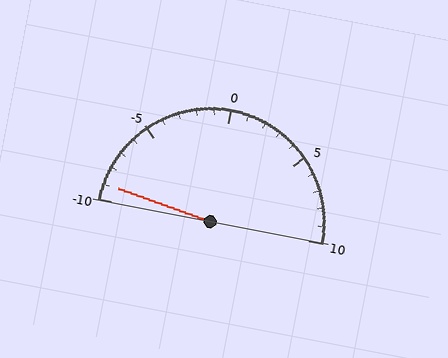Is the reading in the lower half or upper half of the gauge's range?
The reading is in the lower half of the range (-10 to 10).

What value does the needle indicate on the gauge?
The needle indicates approximately -9.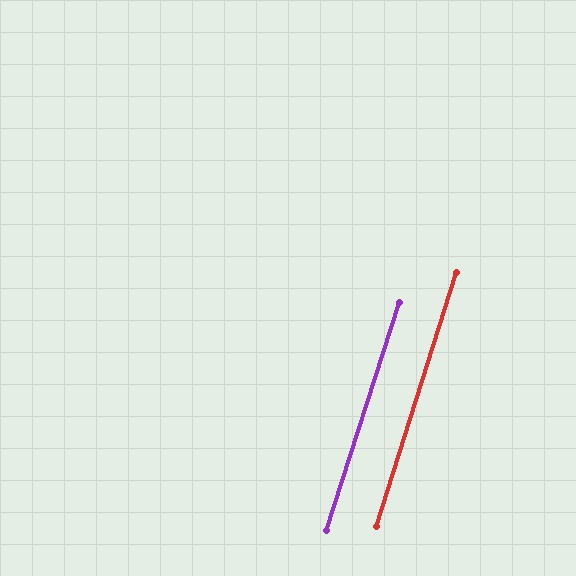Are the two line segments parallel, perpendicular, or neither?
Parallel — their directions differ by only 0.2°.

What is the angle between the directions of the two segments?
Approximately 0 degrees.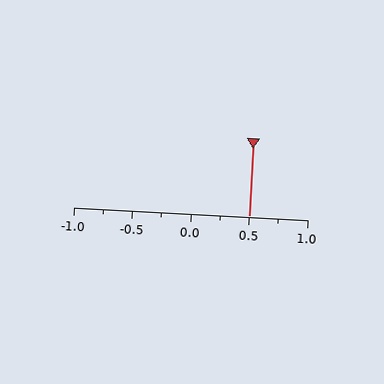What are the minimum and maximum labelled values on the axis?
The axis runs from -1.0 to 1.0.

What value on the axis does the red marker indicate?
The marker indicates approximately 0.5.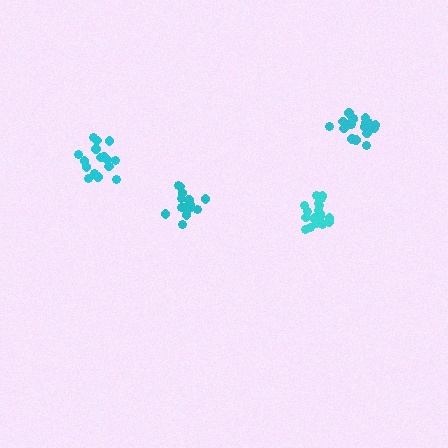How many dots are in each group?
Group 1: 19 dots, Group 2: 16 dots, Group 3: 19 dots, Group 4: 16 dots (70 total).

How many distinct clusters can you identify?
There are 4 distinct clusters.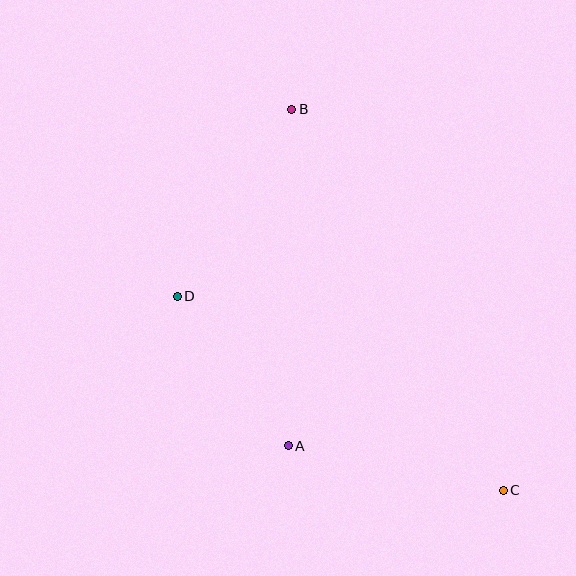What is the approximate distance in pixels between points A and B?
The distance between A and B is approximately 337 pixels.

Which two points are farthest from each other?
Points B and C are farthest from each other.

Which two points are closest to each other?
Points A and D are closest to each other.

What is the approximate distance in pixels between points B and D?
The distance between B and D is approximately 219 pixels.